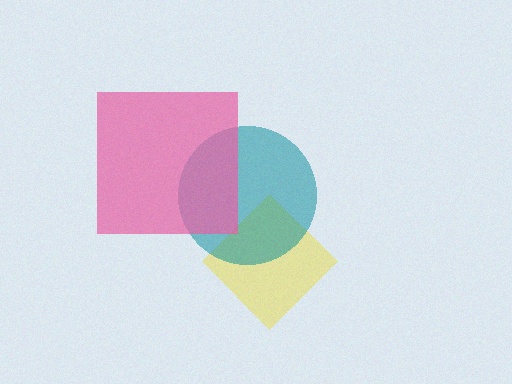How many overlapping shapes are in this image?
There are 3 overlapping shapes in the image.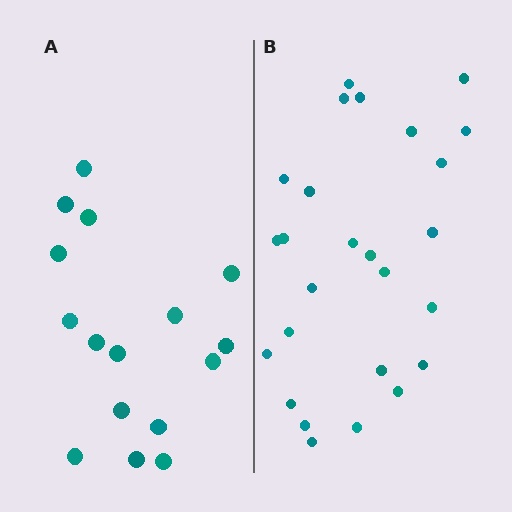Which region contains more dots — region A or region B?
Region B (the right region) has more dots.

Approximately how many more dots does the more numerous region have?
Region B has roughly 10 or so more dots than region A.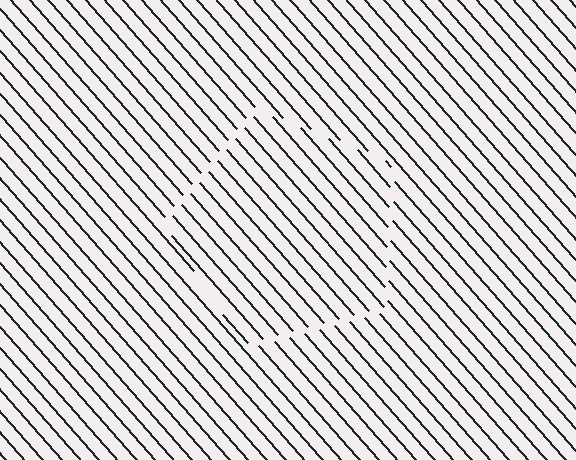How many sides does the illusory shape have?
5 sides — the line-ends trace a pentagon.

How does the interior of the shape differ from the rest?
The interior of the shape contains the same grating, shifted by half a period — the contour is defined by the phase discontinuity where line-ends from the inner and outer gratings abut.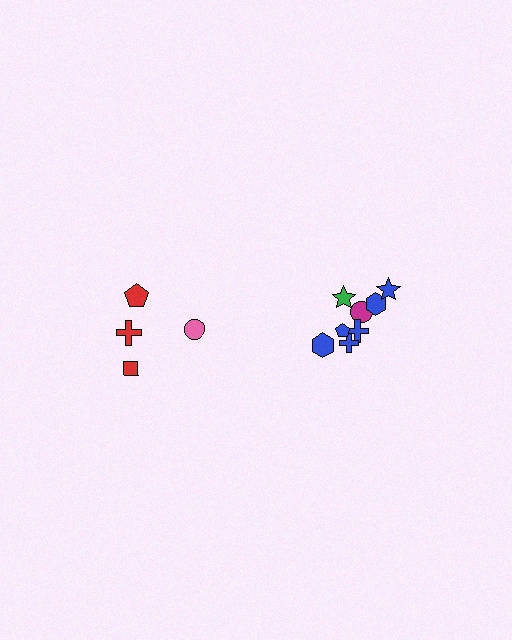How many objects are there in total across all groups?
There are 12 objects.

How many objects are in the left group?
There are 4 objects.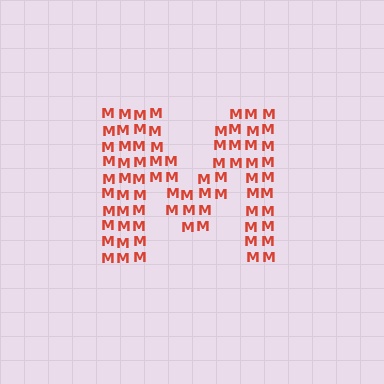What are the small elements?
The small elements are letter M's.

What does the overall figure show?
The overall figure shows the letter M.